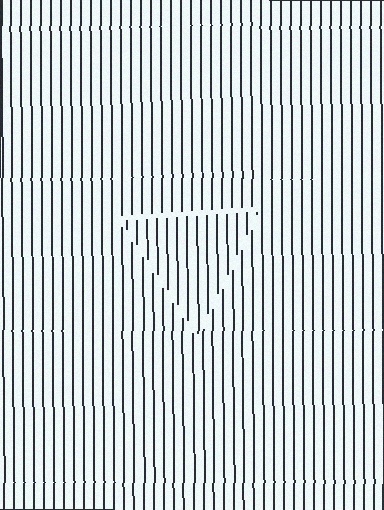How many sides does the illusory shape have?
3 sides — the line-ends trace a triangle.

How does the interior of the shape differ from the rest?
The interior of the shape contains the same grating, shifted by half a period — the contour is defined by the phase discontinuity where line-ends from the inner and outer gratings abut.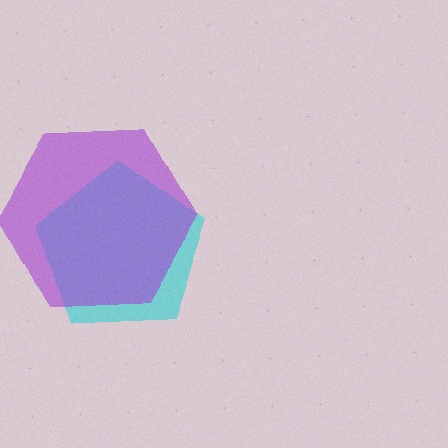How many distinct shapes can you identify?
There are 2 distinct shapes: a cyan pentagon, a purple hexagon.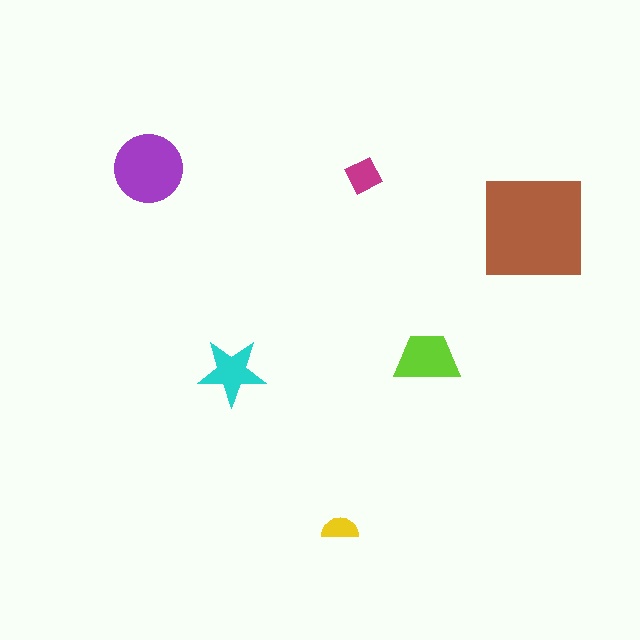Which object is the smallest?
The yellow semicircle.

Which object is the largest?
The brown square.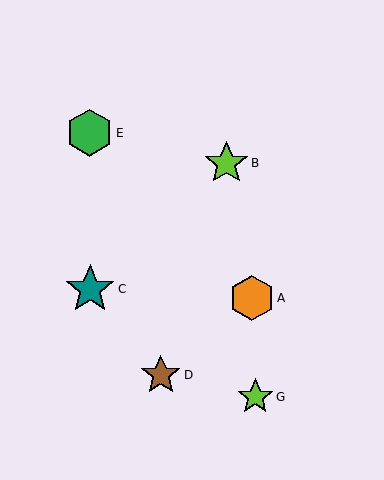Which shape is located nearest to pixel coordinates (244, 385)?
The lime star (labeled G) at (255, 397) is nearest to that location.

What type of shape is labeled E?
Shape E is a green hexagon.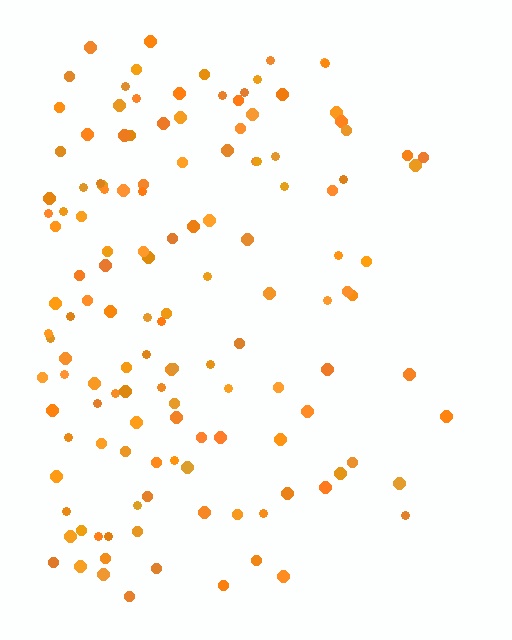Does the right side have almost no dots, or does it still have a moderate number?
Still a moderate number, just noticeably fewer than the left.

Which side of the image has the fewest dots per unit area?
The right.